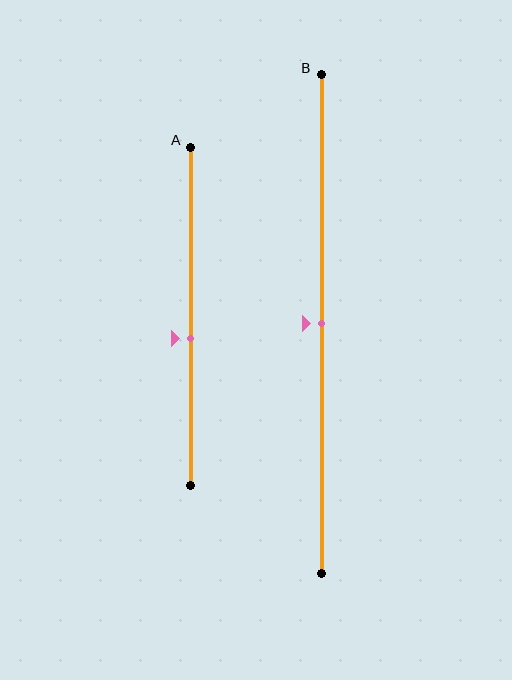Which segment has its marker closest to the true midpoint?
Segment B has its marker closest to the true midpoint.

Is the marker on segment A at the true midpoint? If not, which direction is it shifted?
No, the marker on segment A is shifted downward by about 7% of the segment length.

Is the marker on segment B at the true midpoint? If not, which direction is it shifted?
Yes, the marker on segment B is at the true midpoint.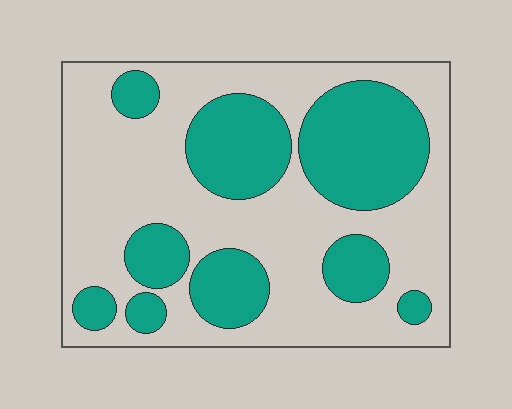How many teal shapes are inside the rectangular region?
9.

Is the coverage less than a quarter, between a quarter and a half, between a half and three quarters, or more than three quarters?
Between a quarter and a half.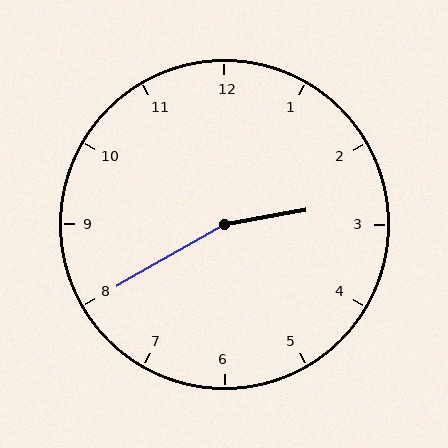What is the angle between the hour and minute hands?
Approximately 160 degrees.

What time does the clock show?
2:40.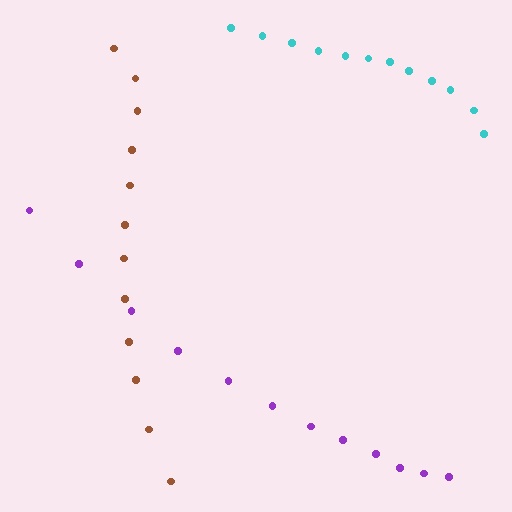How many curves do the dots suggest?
There are 3 distinct paths.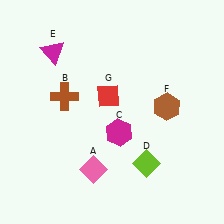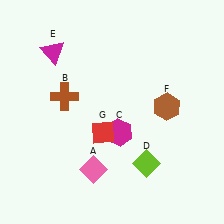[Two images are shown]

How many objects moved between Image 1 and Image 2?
1 object moved between the two images.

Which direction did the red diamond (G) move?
The red diamond (G) moved down.